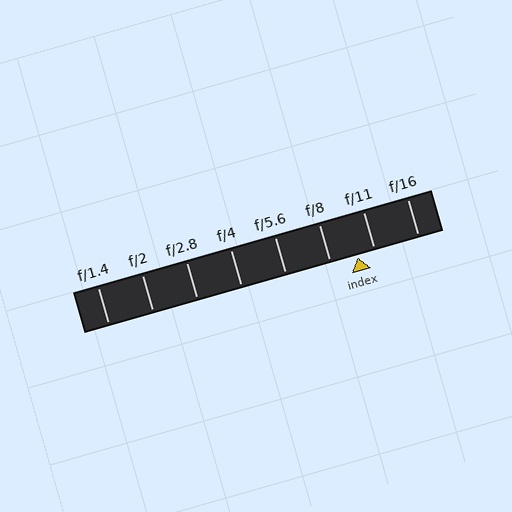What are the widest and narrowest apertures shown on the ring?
The widest aperture shown is f/1.4 and the narrowest is f/16.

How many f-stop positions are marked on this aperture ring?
There are 8 f-stop positions marked.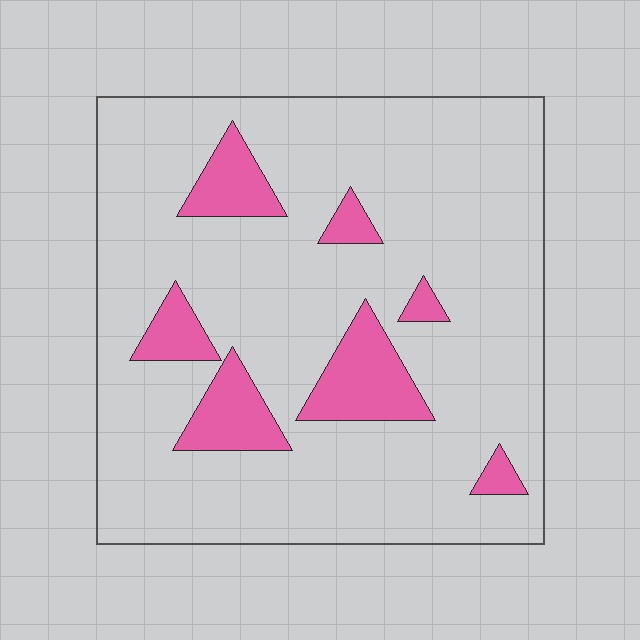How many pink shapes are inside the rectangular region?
7.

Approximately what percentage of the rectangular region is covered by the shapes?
Approximately 15%.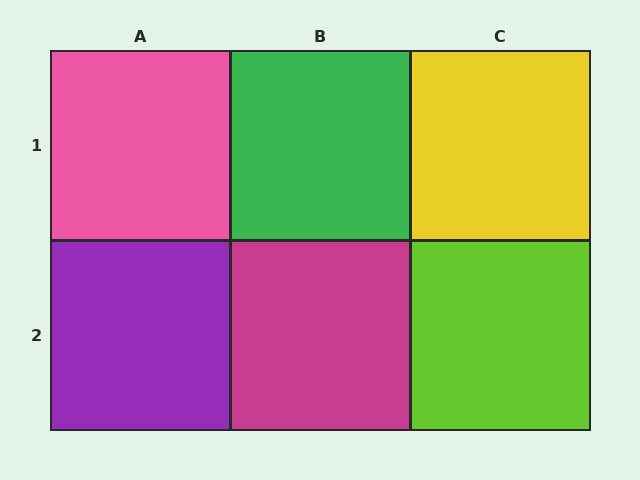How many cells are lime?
1 cell is lime.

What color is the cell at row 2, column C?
Lime.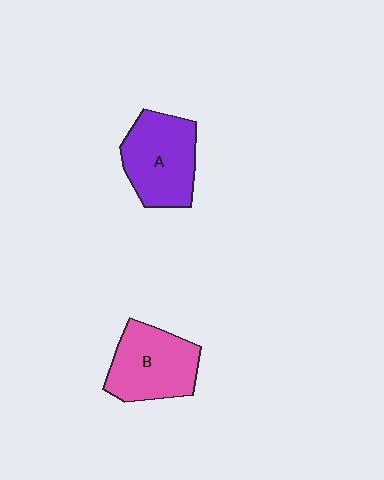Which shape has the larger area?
Shape A (purple).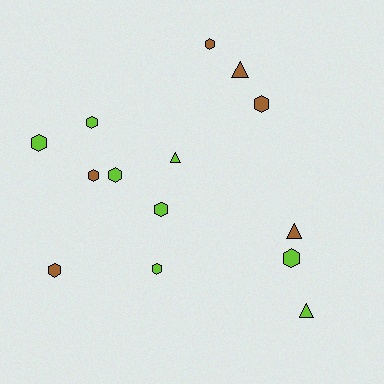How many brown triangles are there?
There are 2 brown triangles.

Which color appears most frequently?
Lime, with 8 objects.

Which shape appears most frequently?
Hexagon, with 10 objects.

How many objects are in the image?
There are 14 objects.